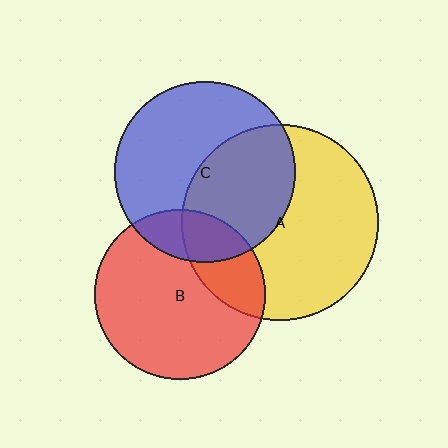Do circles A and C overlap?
Yes.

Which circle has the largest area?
Circle A (yellow).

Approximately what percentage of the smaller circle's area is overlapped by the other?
Approximately 45%.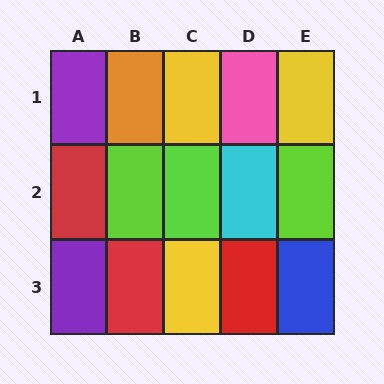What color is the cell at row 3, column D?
Red.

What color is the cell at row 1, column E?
Yellow.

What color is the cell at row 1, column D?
Pink.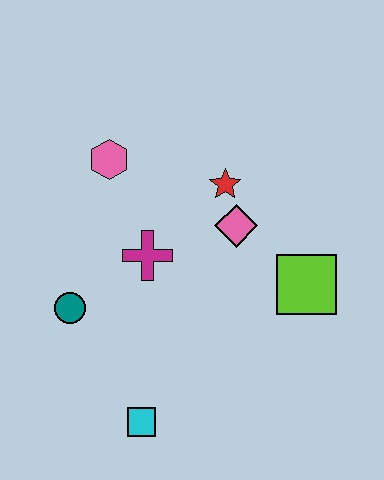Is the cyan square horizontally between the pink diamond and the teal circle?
Yes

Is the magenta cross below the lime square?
No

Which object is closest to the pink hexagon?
The magenta cross is closest to the pink hexagon.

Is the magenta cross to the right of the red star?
No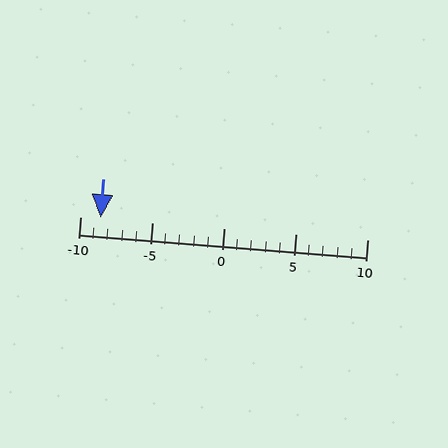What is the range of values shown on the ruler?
The ruler shows values from -10 to 10.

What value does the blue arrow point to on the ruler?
The blue arrow points to approximately -9.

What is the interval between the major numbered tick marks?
The major tick marks are spaced 5 units apart.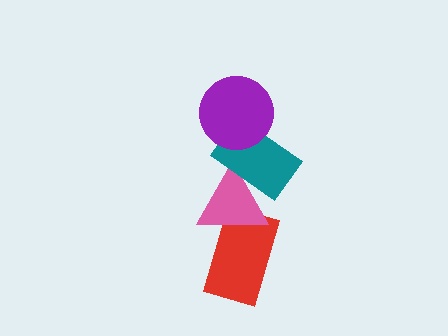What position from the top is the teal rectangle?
The teal rectangle is 2nd from the top.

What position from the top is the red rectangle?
The red rectangle is 4th from the top.